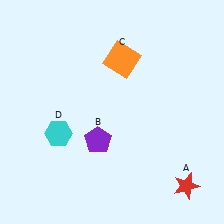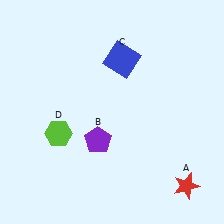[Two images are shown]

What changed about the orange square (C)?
In Image 1, C is orange. In Image 2, it changed to blue.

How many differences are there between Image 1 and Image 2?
There are 2 differences between the two images.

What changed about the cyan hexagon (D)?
In Image 1, D is cyan. In Image 2, it changed to lime.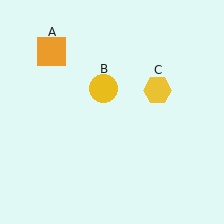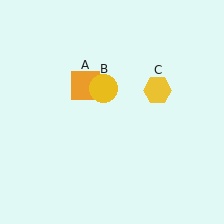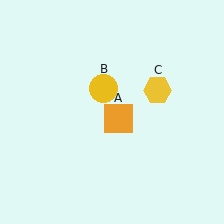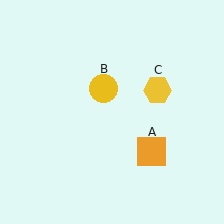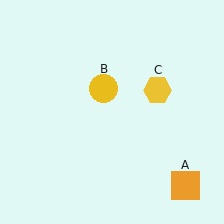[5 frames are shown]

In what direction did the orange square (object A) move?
The orange square (object A) moved down and to the right.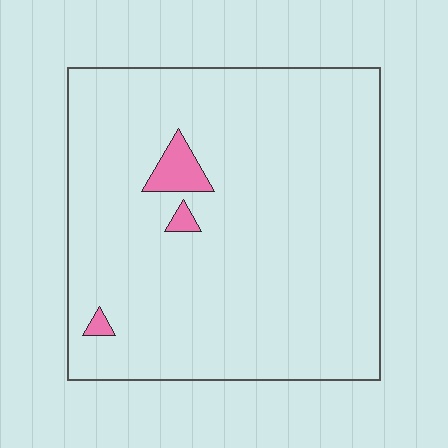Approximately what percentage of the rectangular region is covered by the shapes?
Approximately 5%.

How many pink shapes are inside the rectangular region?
3.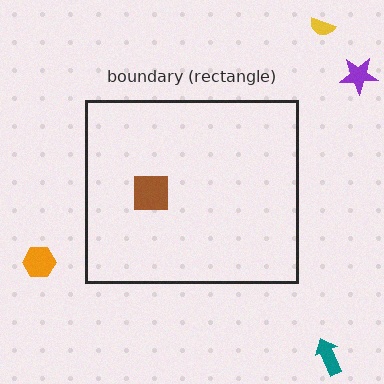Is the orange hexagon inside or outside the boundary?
Outside.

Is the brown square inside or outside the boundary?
Inside.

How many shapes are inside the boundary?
1 inside, 4 outside.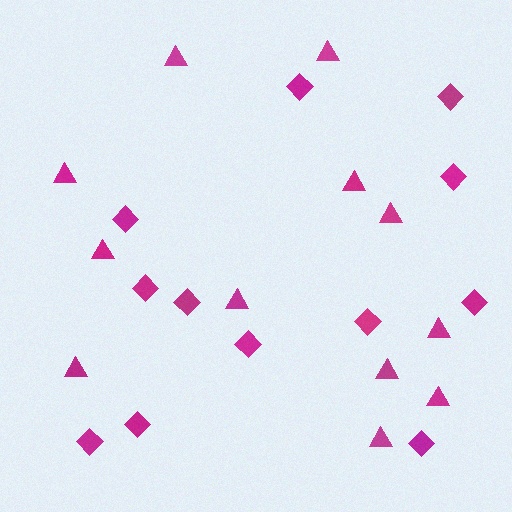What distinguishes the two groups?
There are 2 groups: one group of diamonds (12) and one group of triangles (12).